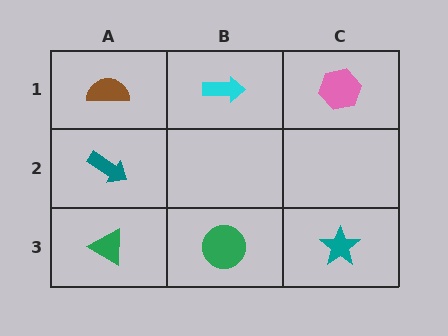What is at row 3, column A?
A green triangle.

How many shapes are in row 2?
1 shape.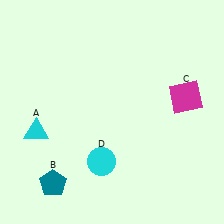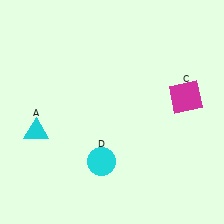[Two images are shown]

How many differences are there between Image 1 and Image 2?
There is 1 difference between the two images.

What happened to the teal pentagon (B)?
The teal pentagon (B) was removed in Image 2. It was in the bottom-left area of Image 1.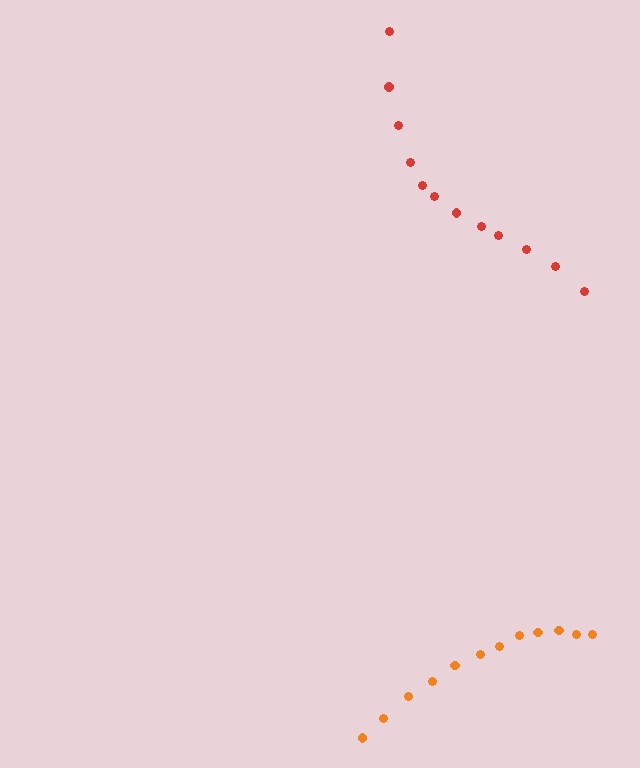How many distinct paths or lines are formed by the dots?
There are 2 distinct paths.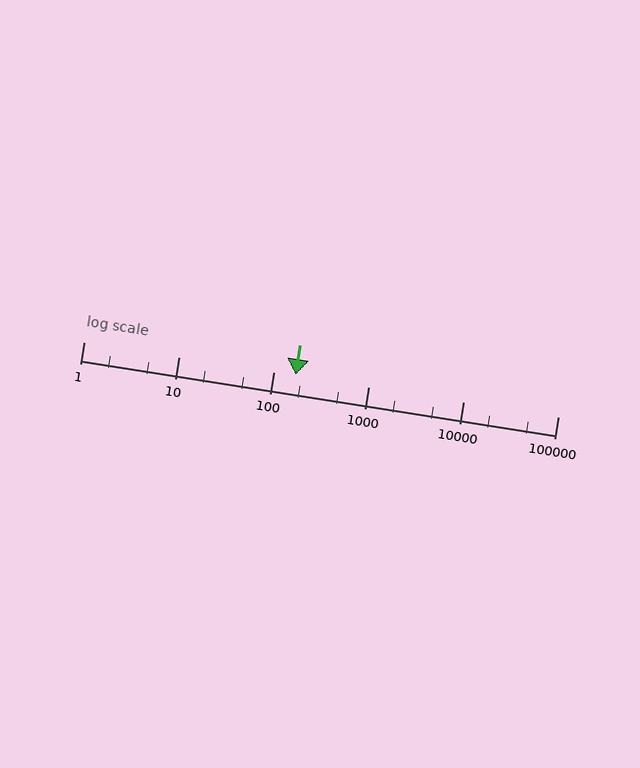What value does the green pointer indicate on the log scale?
The pointer indicates approximately 170.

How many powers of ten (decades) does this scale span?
The scale spans 5 decades, from 1 to 100000.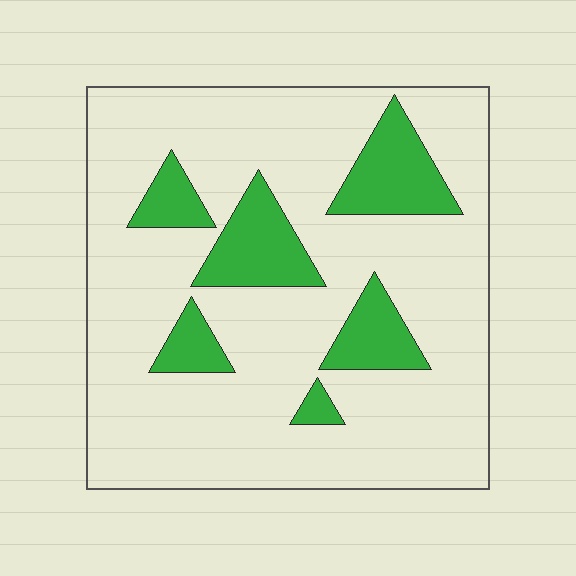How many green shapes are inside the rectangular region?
6.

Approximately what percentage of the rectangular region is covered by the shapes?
Approximately 20%.